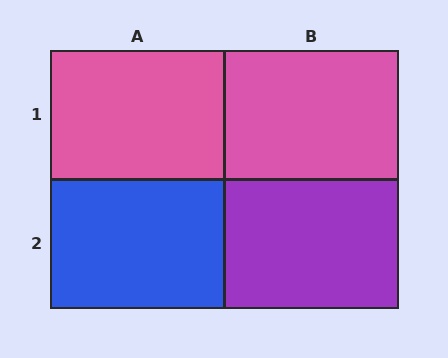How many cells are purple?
1 cell is purple.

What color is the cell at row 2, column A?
Blue.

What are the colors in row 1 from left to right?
Pink, pink.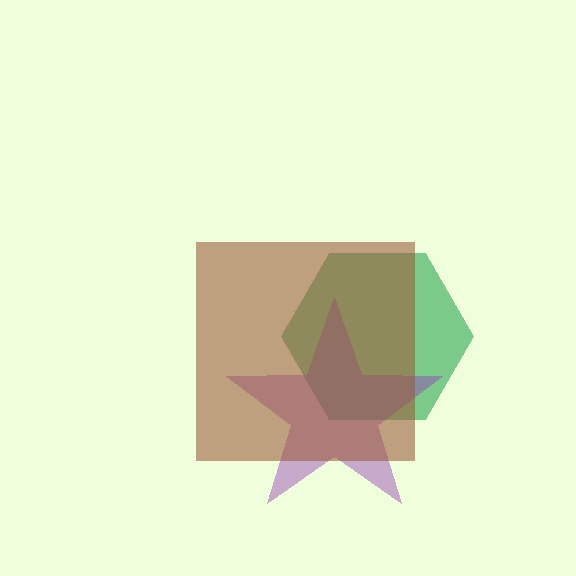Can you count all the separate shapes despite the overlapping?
Yes, there are 3 separate shapes.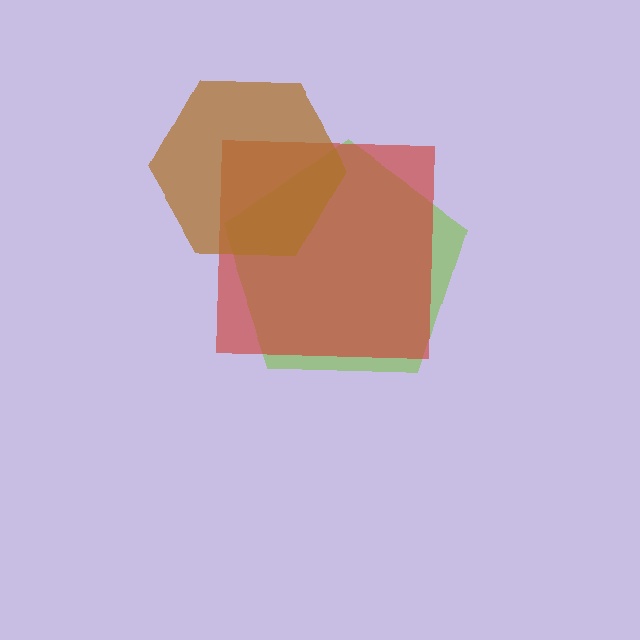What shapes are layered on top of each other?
The layered shapes are: a lime pentagon, a red square, a brown hexagon.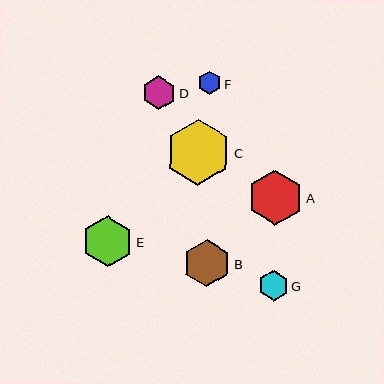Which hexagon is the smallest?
Hexagon F is the smallest with a size of approximately 23 pixels.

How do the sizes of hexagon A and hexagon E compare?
Hexagon A and hexagon E are approximately the same size.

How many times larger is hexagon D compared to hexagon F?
Hexagon D is approximately 1.5 times the size of hexagon F.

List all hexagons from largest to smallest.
From largest to smallest: C, A, E, B, D, G, F.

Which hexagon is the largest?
Hexagon C is the largest with a size of approximately 66 pixels.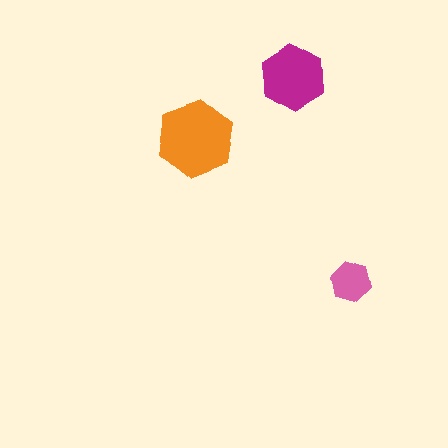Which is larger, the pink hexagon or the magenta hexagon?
The magenta one.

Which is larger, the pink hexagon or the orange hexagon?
The orange one.